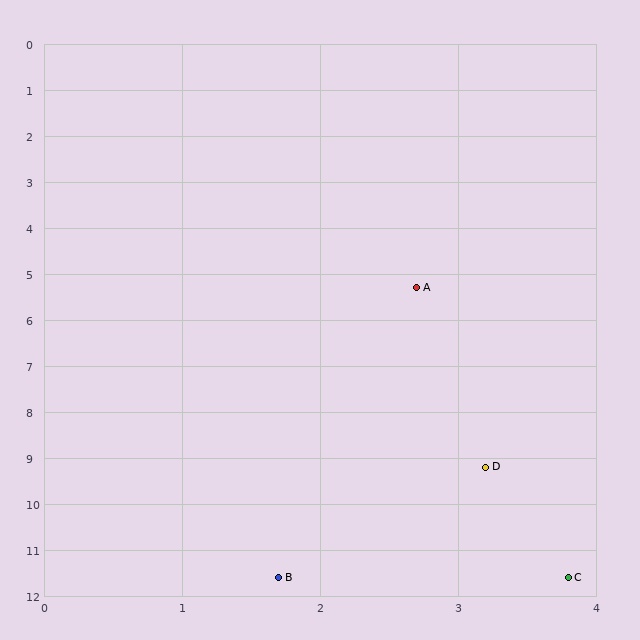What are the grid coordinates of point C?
Point C is at approximately (3.8, 11.6).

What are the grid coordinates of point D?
Point D is at approximately (3.2, 9.2).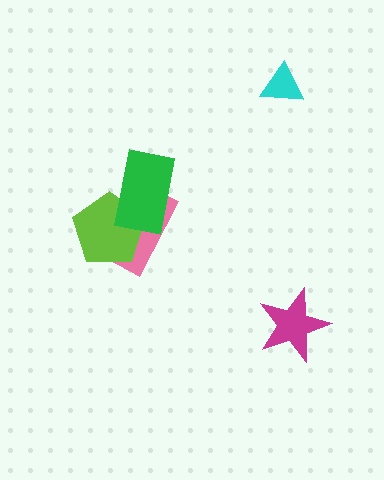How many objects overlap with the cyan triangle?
0 objects overlap with the cyan triangle.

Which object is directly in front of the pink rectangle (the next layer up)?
The lime pentagon is directly in front of the pink rectangle.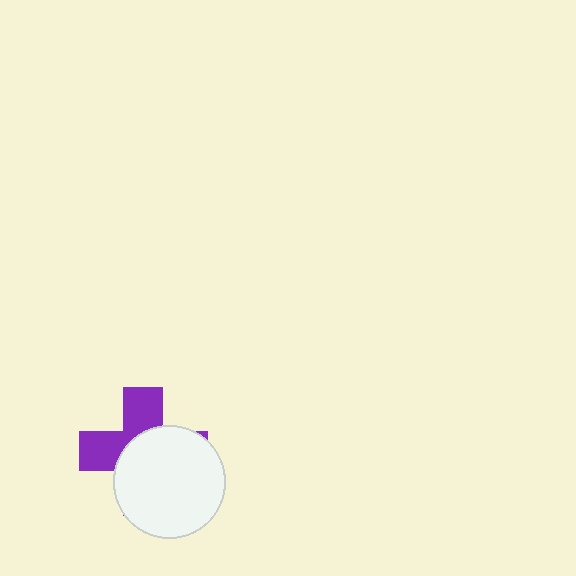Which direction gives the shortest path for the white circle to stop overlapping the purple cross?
Moving toward the lower-right gives the shortest separation.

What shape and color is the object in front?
The object in front is a white circle.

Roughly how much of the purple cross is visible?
A small part of it is visible (roughly 41%).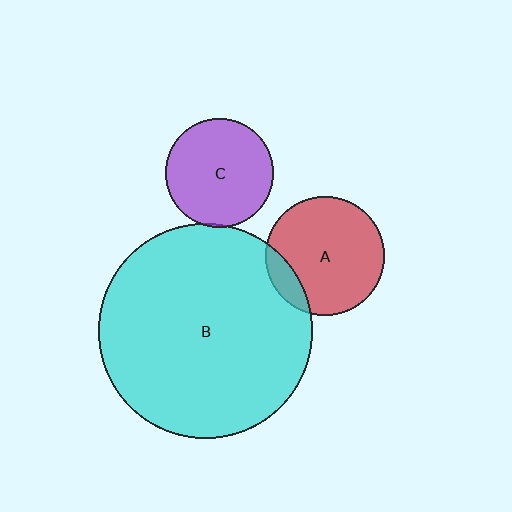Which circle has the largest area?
Circle B (cyan).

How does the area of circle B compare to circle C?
Approximately 3.9 times.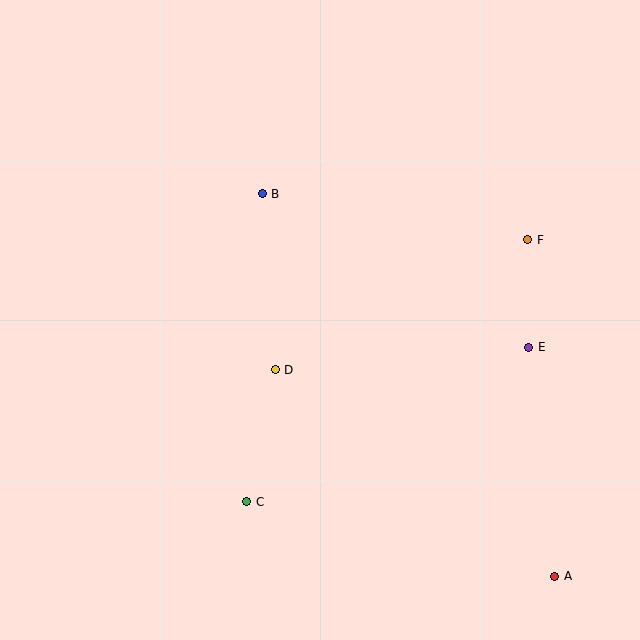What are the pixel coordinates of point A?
Point A is at (555, 576).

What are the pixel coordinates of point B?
Point B is at (262, 194).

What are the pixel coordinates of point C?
Point C is at (247, 502).